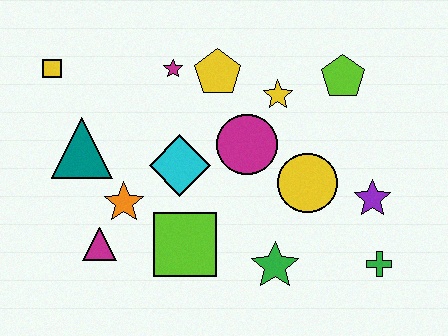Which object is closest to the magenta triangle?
The orange star is closest to the magenta triangle.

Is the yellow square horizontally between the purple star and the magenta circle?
No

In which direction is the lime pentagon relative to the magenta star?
The lime pentagon is to the right of the magenta star.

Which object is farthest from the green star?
The yellow square is farthest from the green star.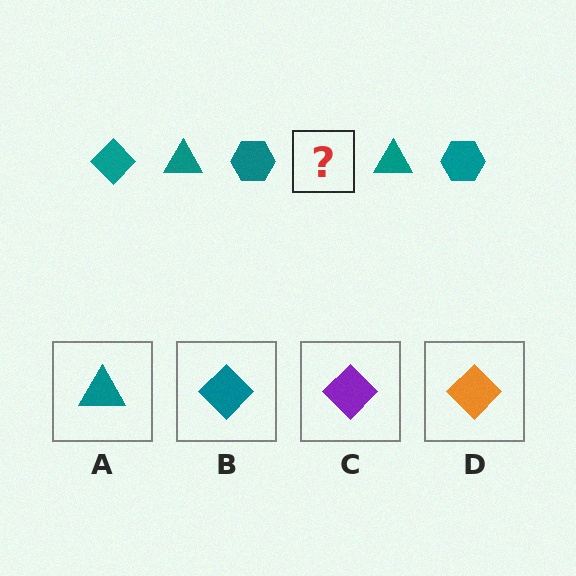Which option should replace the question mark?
Option B.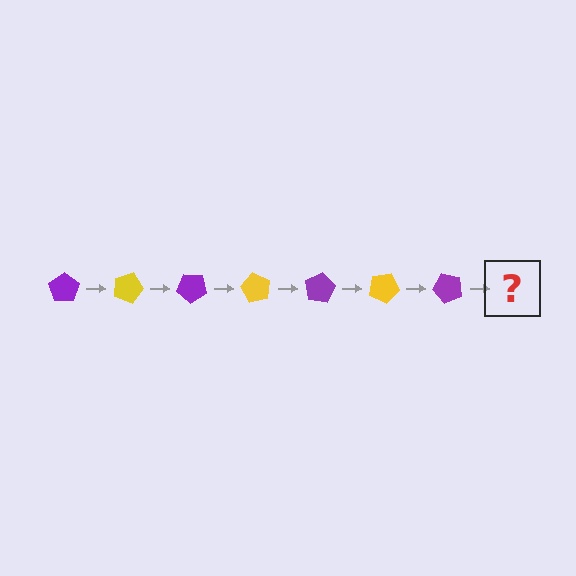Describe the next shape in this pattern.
It should be a yellow pentagon, rotated 140 degrees from the start.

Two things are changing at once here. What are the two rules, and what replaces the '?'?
The two rules are that it rotates 20 degrees each step and the color cycles through purple and yellow. The '?' should be a yellow pentagon, rotated 140 degrees from the start.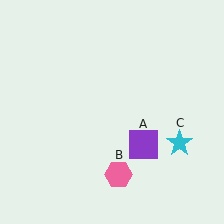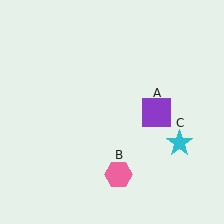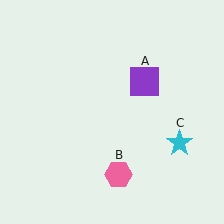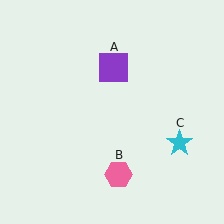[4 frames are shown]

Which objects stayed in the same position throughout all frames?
Pink hexagon (object B) and cyan star (object C) remained stationary.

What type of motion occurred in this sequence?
The purple square (object A) rotated counterclockwise around the center of the scene.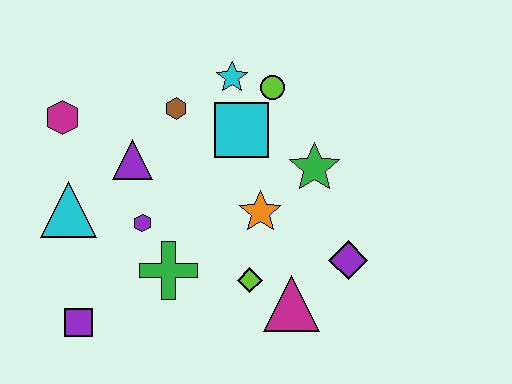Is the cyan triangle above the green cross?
Yes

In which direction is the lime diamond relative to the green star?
The lime diamond is below the green star.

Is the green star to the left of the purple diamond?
Yes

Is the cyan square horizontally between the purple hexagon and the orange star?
Yes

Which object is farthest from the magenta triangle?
The magenta hexagon is farthest from the magenta triangle.